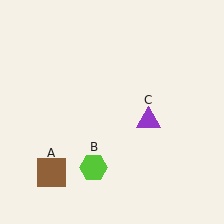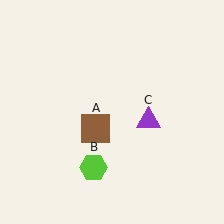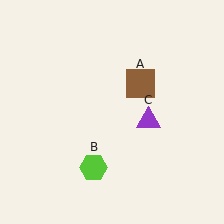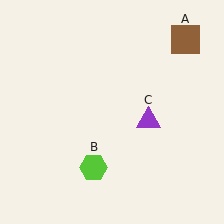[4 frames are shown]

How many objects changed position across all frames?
1 object changed position: brown square (object A).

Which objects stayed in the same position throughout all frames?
Lime hexagon (object B) and purple triangle (object C) remained stationary.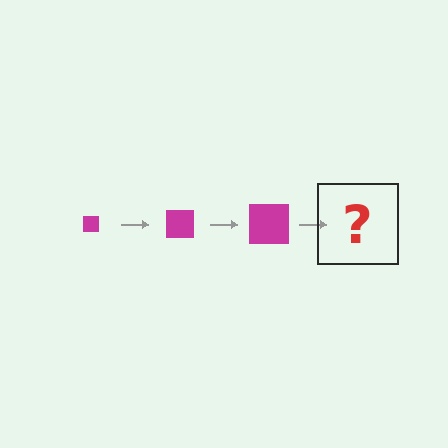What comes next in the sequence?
The next element should be a magenta square, larger than the previous one.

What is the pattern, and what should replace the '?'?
The pattern is that the square gets progressively larger each step. The '?' should be a magenta square, larger than the previous one.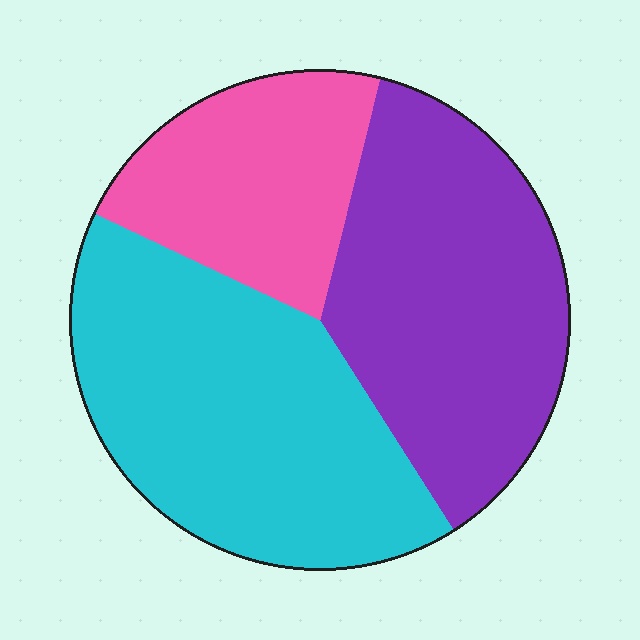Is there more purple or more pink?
Purple.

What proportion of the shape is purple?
Purple takes up between a third and a half of the shape.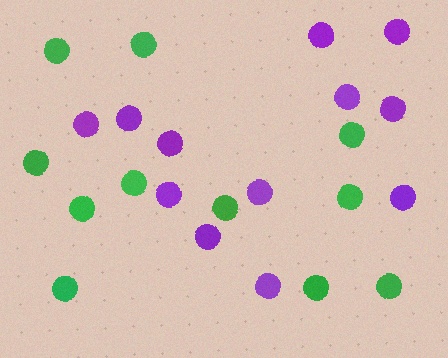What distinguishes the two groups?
There are 2 groups: one group of purple circles (12) and one group of green circles (11).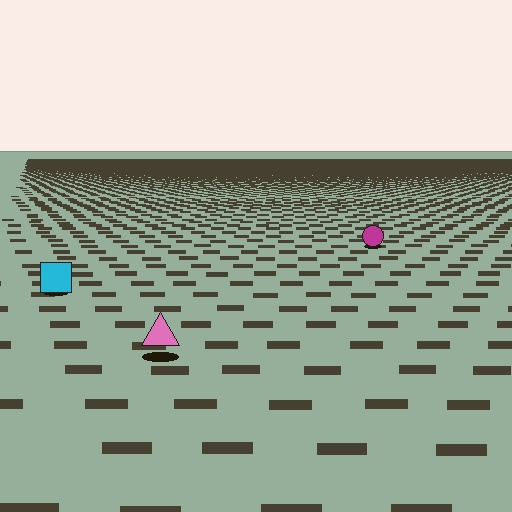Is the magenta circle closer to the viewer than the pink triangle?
No. The pink triangle is closer — you can tell from the texture gradient: the ground texture is coarser near it.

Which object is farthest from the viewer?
The magenta circle is farthest from the viewer. It appears smaller and the ground texture around it is denser.